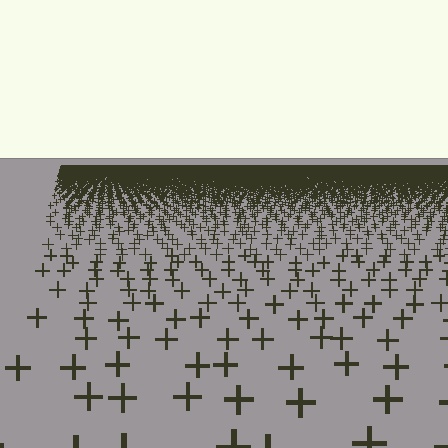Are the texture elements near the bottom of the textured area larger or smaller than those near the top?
Larger. Near the bottom, elements are closer to the viewer and appear at a bigger on-screen size.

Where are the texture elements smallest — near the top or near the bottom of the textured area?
Near the top.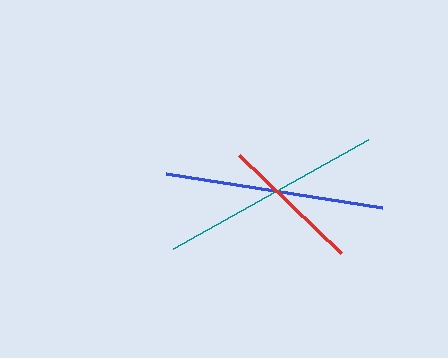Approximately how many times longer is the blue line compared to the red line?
The blue line is approximately 1.5 times the length of the red line.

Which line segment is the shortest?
The red line is the shortest at approximately 141 pixels.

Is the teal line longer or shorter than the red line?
The teal line is longer than the red line.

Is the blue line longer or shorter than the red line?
The blue line is longer than the red line.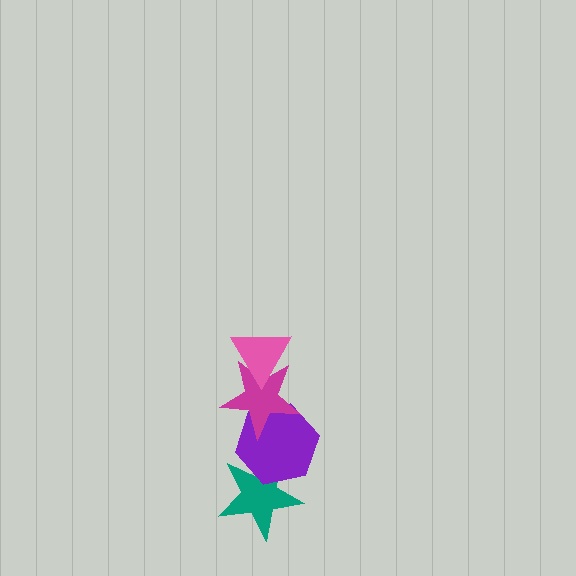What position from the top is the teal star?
The teal star is 4th from the top.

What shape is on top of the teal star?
The purple hexagon is on top of the teal star.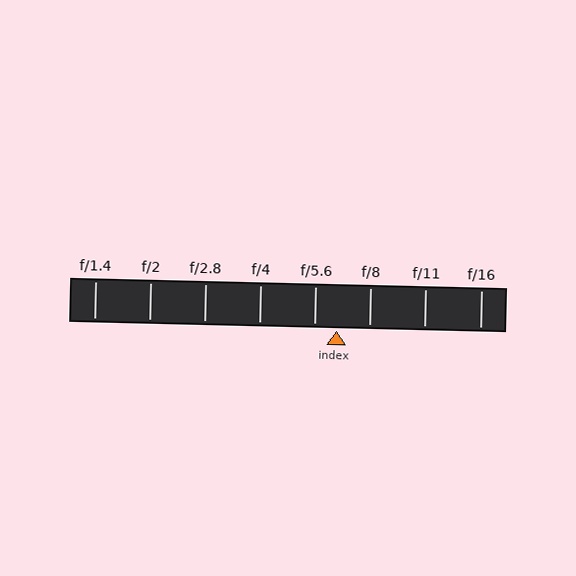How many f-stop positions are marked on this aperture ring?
There are 8 f-stop positions marked.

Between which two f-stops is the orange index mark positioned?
The index mark is between f/5.6 and f/8.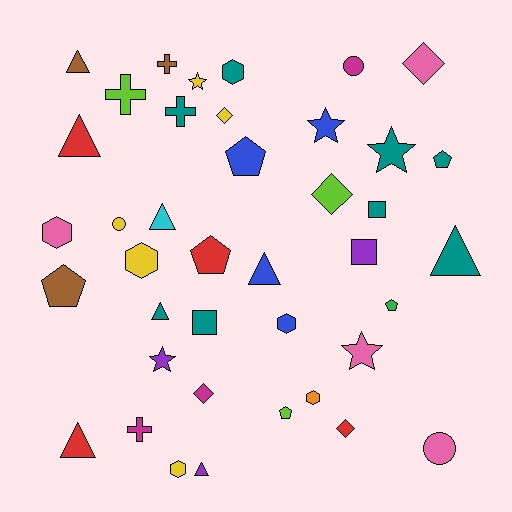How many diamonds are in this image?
There are 5 diamonds.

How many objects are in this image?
There are 40 objects.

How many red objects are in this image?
There are 4 red objects.